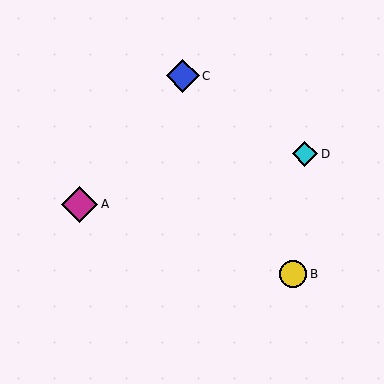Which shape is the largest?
The magenta diamond (labeled A) is the largest.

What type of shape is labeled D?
Shape D is a cyan diamond.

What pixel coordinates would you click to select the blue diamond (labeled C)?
Click at (183, 76) to select the blue diamond C.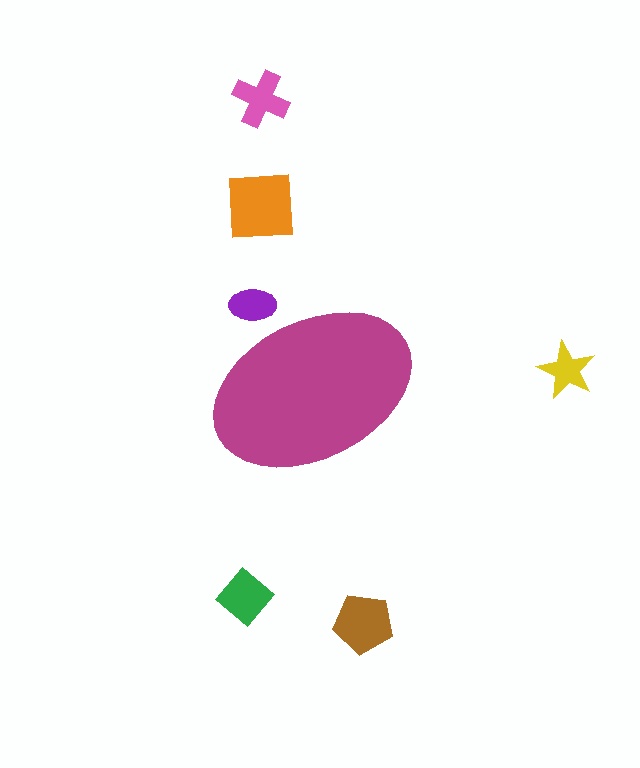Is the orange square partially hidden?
No, the orange square is fully visible.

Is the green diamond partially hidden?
No, the green diamond is fully visible.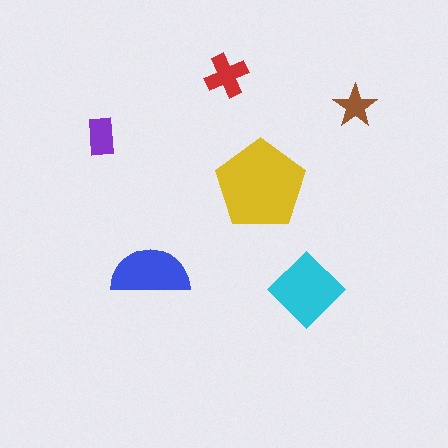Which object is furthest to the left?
The purple rectangle is leftmost.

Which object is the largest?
The yellow pentagon.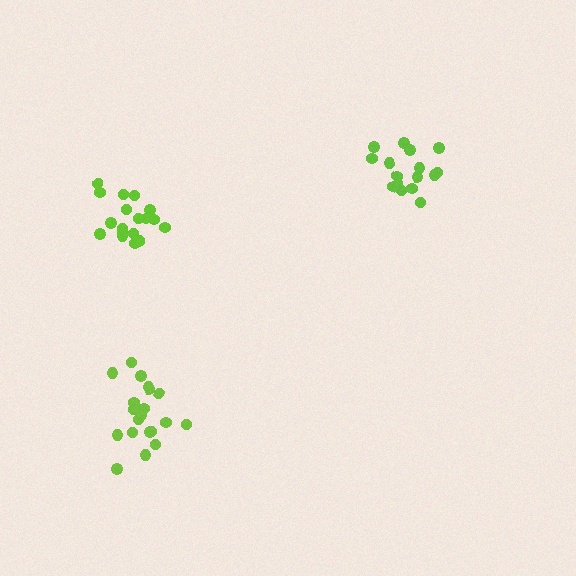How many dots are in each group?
Group 1: 19 dots, Group 2: 20 dots, Group 3: 17 dots (56 total).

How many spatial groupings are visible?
There are 3 spatial groupings.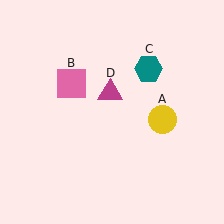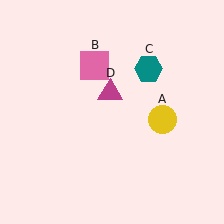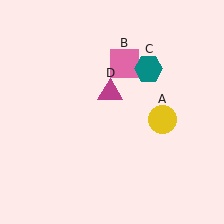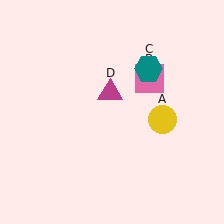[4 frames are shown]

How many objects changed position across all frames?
1 object changed position: pink square (object B).